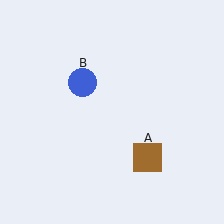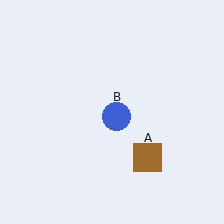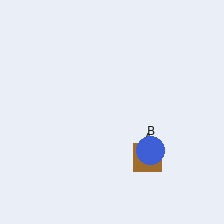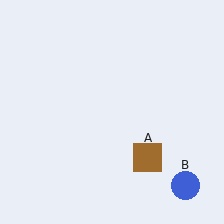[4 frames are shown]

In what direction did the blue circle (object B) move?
The blue circle (object B) moved down and to the right.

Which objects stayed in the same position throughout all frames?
Brown square (object A) remained stationary.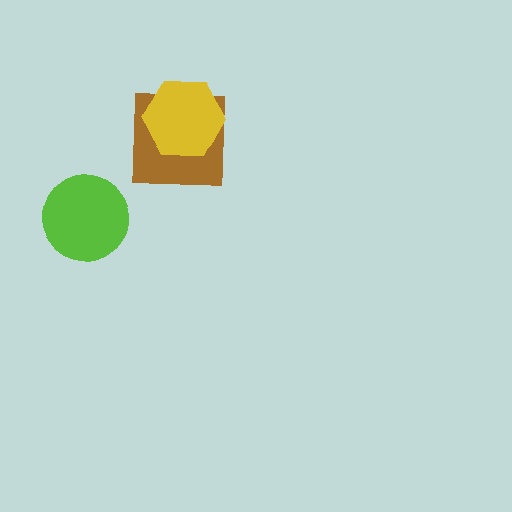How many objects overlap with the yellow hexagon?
1 object overlaps with the yellow hexagon.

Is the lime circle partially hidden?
No, no other shape covers it.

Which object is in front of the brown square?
The yellow hexagon is in front of the brown square.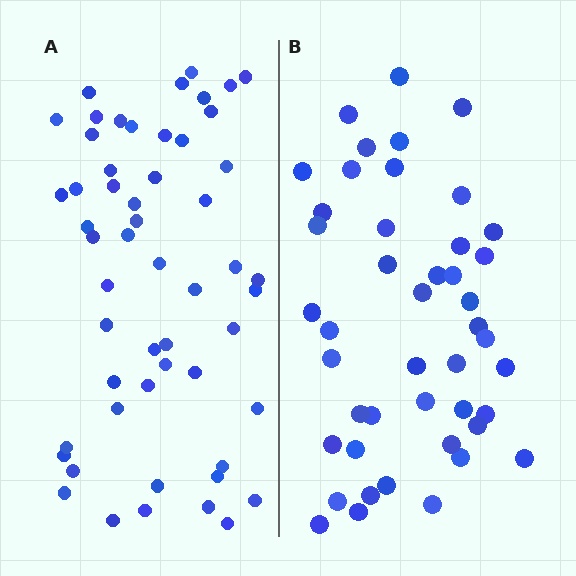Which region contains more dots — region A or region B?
Region A (the left region) has more dots.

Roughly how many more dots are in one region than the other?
Region A has roughly 8 or so more dots than region B.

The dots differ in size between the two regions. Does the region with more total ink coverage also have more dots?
No. Region B has more total ink coverage because its dots are larger, but region A actually contains more individual dots. Total area can be misleading — the number of items is what matters here.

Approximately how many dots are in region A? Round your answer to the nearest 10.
About 50 dots. (The exact count is 54, which rounds to 50.)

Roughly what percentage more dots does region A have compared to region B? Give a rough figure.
About 20% more.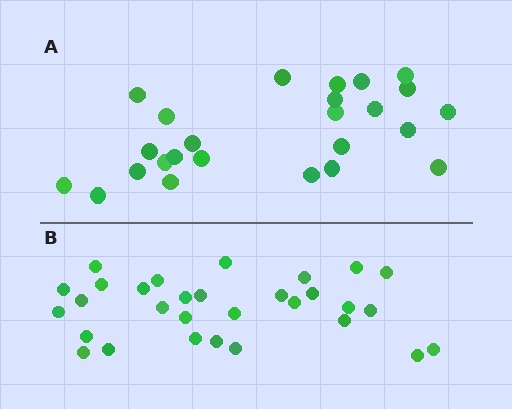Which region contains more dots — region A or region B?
Region B (the bottom region) has more dots.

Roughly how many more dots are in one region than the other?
Region B has about 5 more dots than region A.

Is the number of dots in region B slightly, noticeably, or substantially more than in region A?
Region B has only slightly more — the two regions are fairly close. The ratio is roughly 1.2 to 1.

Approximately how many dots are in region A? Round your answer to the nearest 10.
About 20 dots. (The exact count is 25, which rounds to 20.)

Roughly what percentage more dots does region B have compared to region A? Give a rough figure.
About 20% more.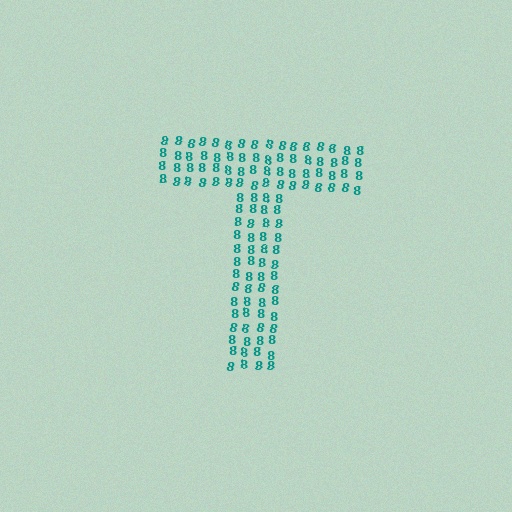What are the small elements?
The small elements are digit 8's.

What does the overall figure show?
The overall figure shows the letter T.